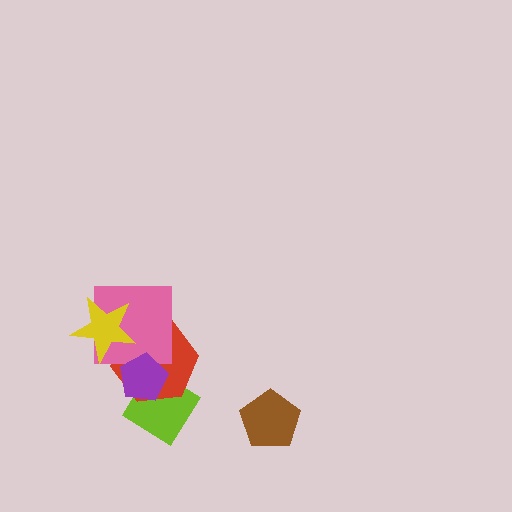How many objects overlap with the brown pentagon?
0 objects overlap with the brown pentagon.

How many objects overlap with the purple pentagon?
3 objects overlap with the purple pentagon.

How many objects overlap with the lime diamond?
2 objects overlap with the lime diamond.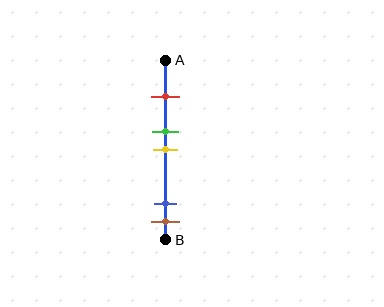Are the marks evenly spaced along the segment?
No, the marks are not evenly spaced.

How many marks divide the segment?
There are 5 marks dividing the segment.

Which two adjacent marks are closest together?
The green and yellow marks are the closest adjacent pair.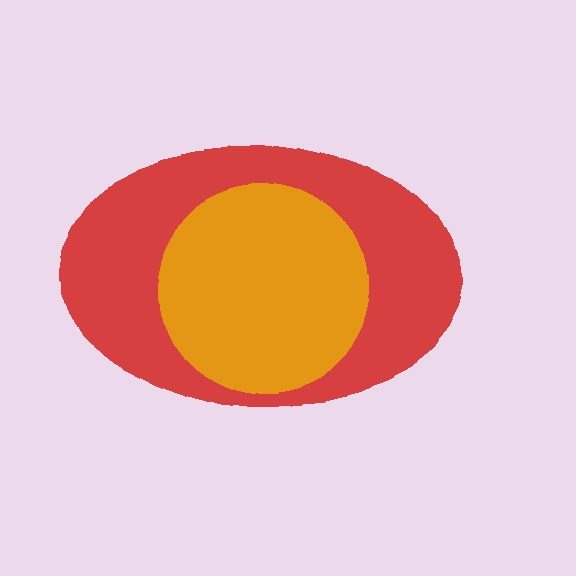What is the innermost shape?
The orange circle.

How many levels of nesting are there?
2.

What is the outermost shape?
The red ellipse.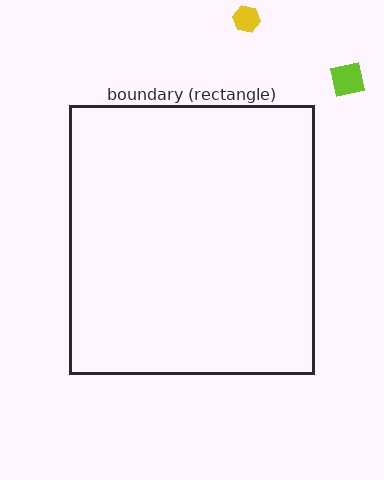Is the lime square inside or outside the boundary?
Outside.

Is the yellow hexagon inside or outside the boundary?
Outside.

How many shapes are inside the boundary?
0 inside, 2 outside.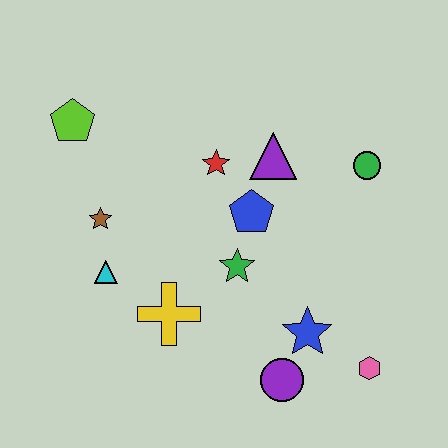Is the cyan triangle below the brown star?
Yes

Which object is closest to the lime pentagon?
The brown star is closest to the lime pentagon.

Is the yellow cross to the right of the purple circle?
No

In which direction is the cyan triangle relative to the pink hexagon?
The cyan triangle is to the left of the pink hexagon.